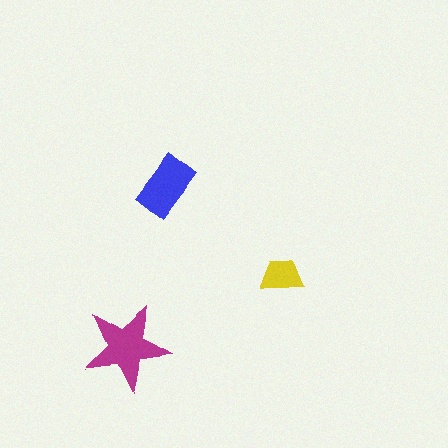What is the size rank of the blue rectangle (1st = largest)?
2nd.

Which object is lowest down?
The magenta star is bottommost.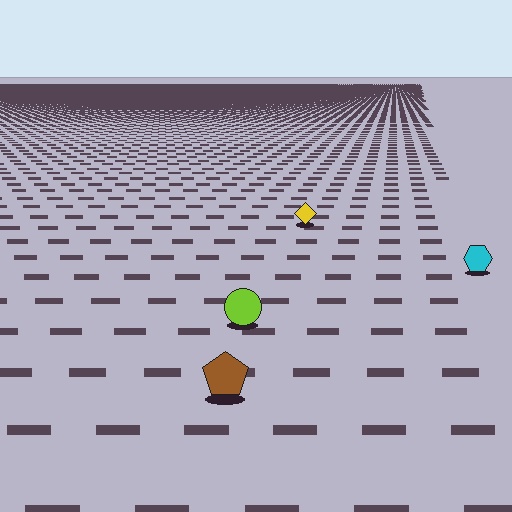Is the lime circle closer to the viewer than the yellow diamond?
Yes. The lime circle is closer — you can tell from the texture gradient: the ground texture is coarser near it.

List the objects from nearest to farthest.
From nearest to farthest: the brown pentagon, the lime circle, the cyan hexagon, the yellow diamond.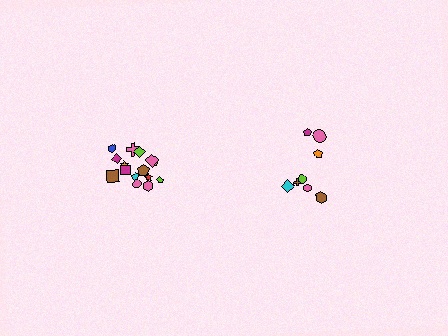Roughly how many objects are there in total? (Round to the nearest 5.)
Roughly 25 objects in total.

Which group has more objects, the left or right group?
The left group.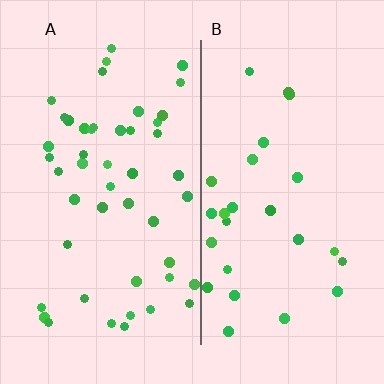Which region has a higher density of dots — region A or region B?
A (the left).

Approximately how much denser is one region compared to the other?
Approximately 1.8× — region A over region B.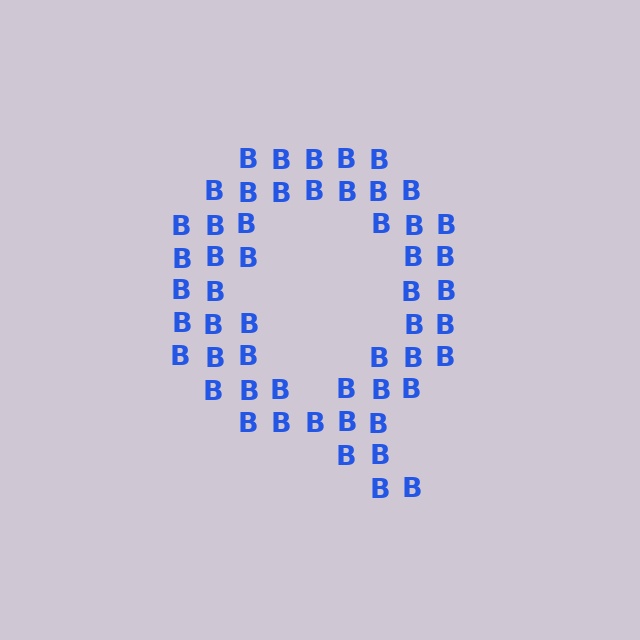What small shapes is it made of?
It is made of small letter B's.